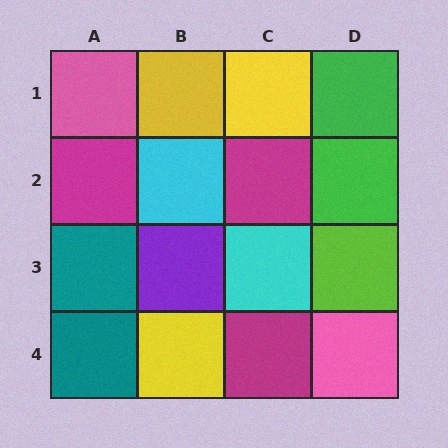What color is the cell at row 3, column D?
Lime.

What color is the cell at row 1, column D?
Green.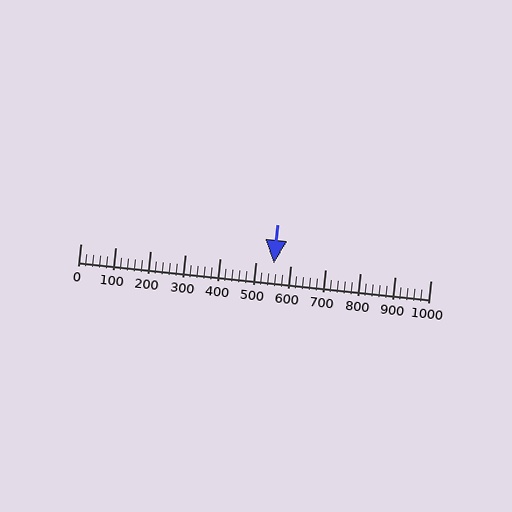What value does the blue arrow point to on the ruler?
The blue arrow points to approximately 552.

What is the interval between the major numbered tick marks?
The major tick marks are spaced 100 units apart.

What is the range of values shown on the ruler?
The ruler shows values from 0 to 1000.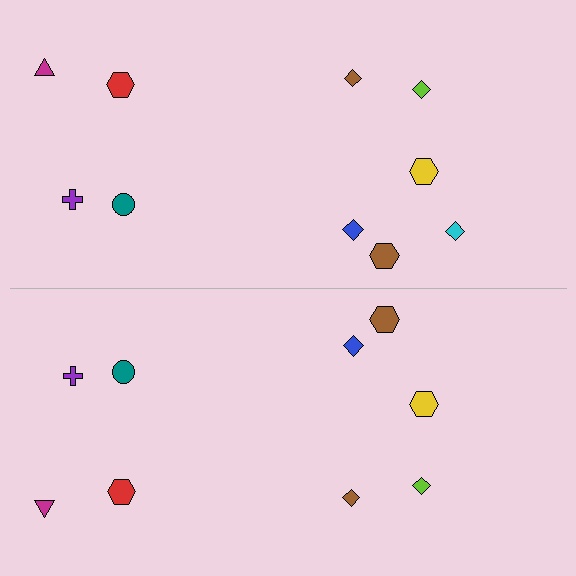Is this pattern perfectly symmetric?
No, the pattern is not perfectly symmetric. A cyan diamond is missing from the bottom side.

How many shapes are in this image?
There are 19 shapes in this image.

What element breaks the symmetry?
A cyan diamond is missing from the bottom side.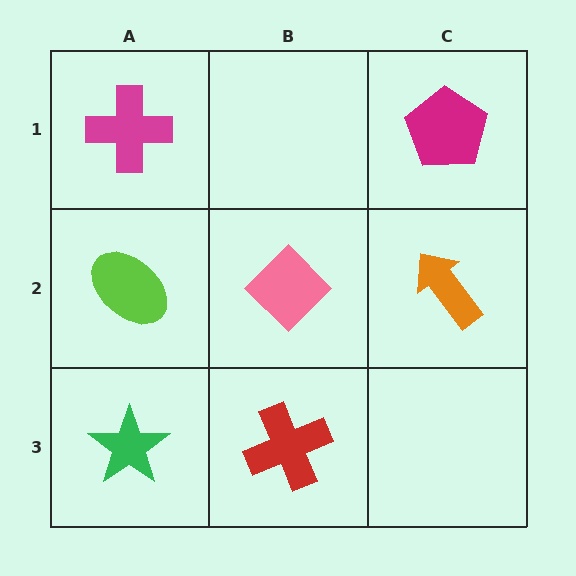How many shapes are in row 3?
2 shapes.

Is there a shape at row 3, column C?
No, that cell is empty.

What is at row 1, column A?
A magenta cross.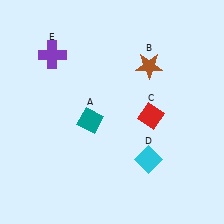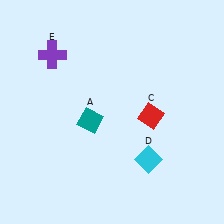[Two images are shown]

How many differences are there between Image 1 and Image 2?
There is 1 difference between the two images.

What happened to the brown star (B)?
The brown star (B) was removed in Image 2. It was in the top-right area of Image 1.